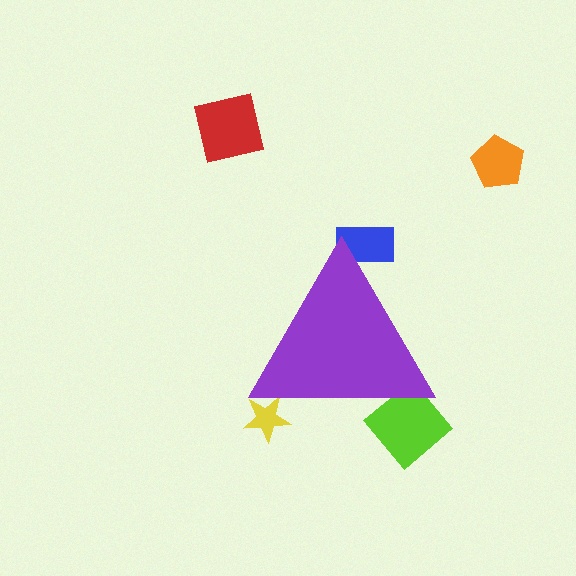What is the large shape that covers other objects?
A purple triangle.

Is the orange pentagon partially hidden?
No, the orange pentagon is fully visible.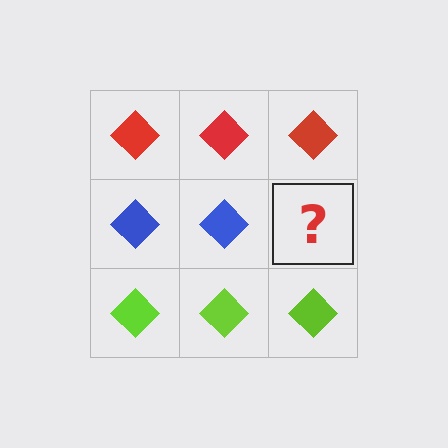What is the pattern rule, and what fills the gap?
The rule is that each row has a consistent color. The gap should be filled with a blue diamond.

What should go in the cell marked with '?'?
The missing cell should contain a blue diamond.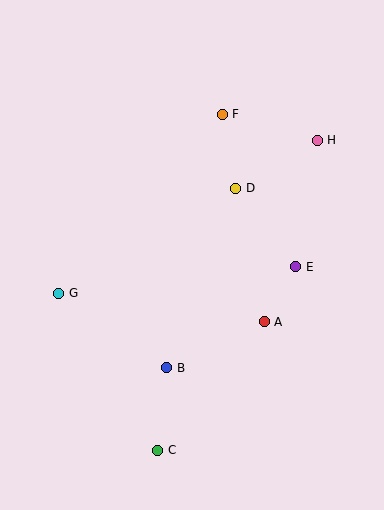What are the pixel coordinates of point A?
Point A is at (264, 322).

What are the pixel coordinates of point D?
Point D is at (236, 188).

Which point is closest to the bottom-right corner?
Point A is closest to the bottom-right corner.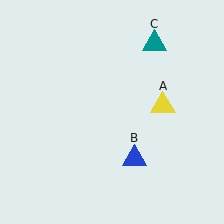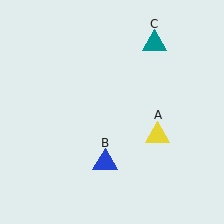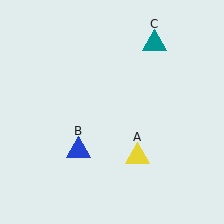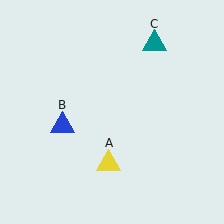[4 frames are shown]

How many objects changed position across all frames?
2 objects changed position: yellow triangle (object A), blue triangle (object B).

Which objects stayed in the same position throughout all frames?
Teal triangle (object C) remained stationary.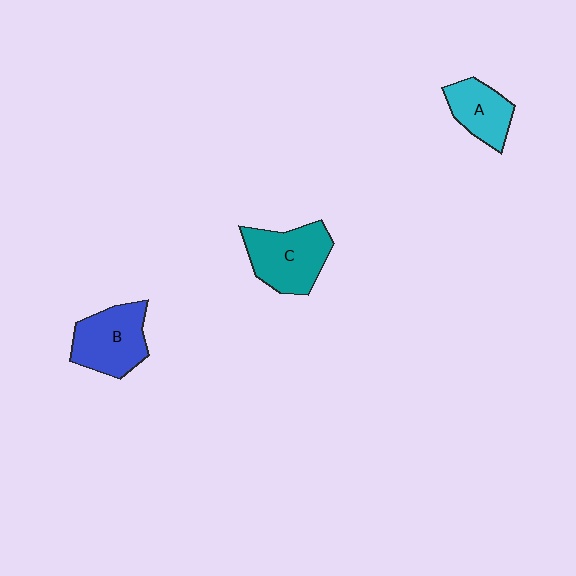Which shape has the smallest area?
Shape A (cyan).